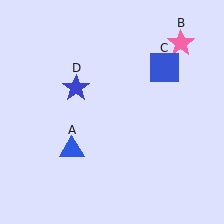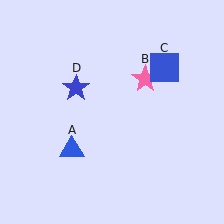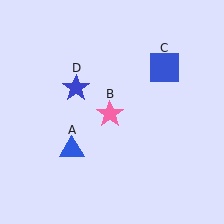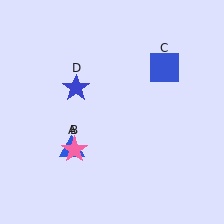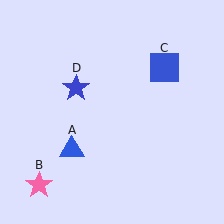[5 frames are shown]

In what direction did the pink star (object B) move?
The pink star (object B) moved down and to the left.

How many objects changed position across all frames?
1 object changed position: pink star (object B).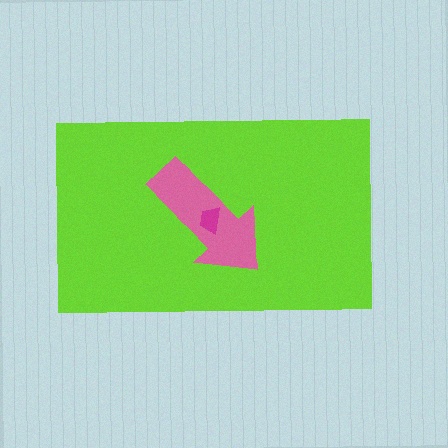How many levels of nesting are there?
3.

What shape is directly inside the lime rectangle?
The pink arrow.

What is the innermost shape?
The magenta trapezoid.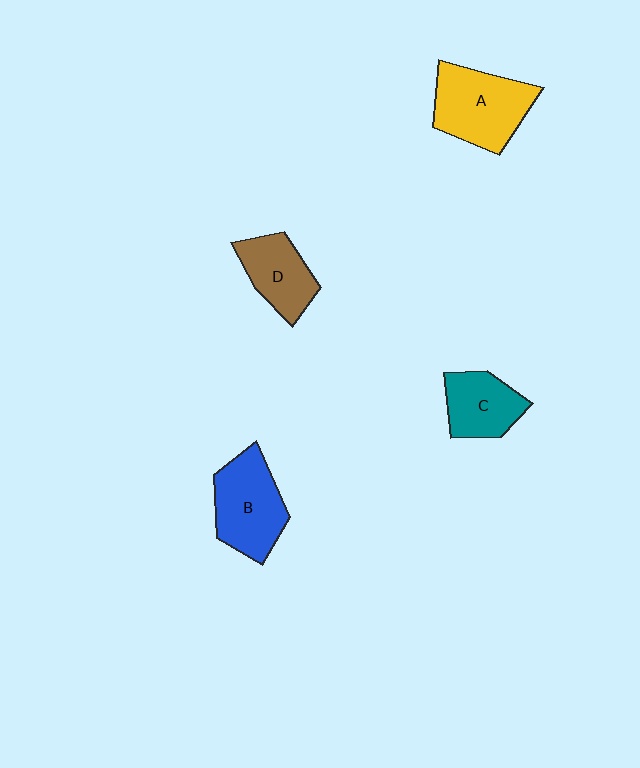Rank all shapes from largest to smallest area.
From largest to smallest: A (yellow), B (blue), D (brown), C (teal).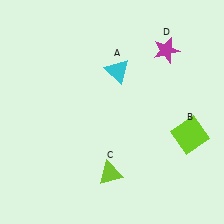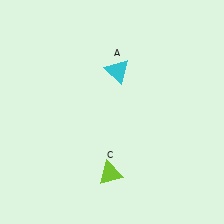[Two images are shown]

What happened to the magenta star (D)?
The magenta star (D) was removed in Image 2. It was in the top-right area of Image 1.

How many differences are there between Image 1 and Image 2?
There are 2 differences between the two images.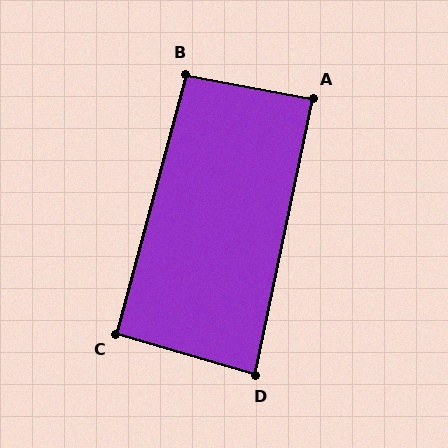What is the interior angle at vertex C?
Approximately 91 degrees (approximately right).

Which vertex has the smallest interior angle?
D, at approximately 85 degrees.